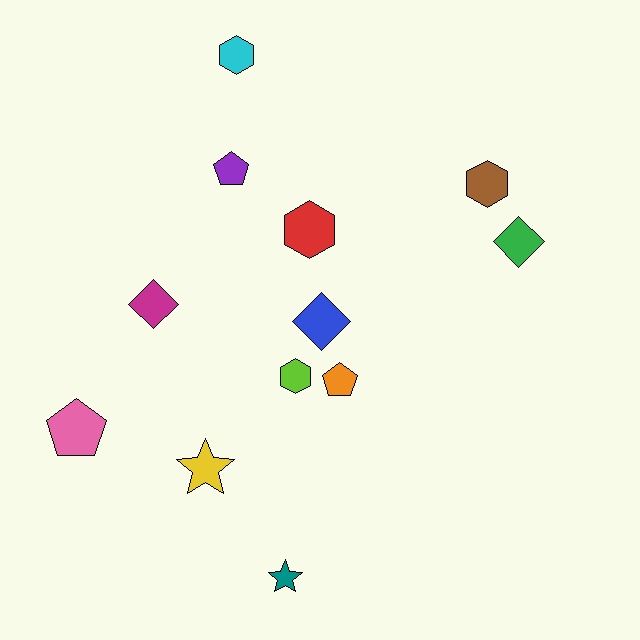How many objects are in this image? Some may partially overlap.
There are 12 objects.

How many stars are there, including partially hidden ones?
There are 2 stars.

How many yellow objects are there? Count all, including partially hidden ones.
There is 1 yellow object.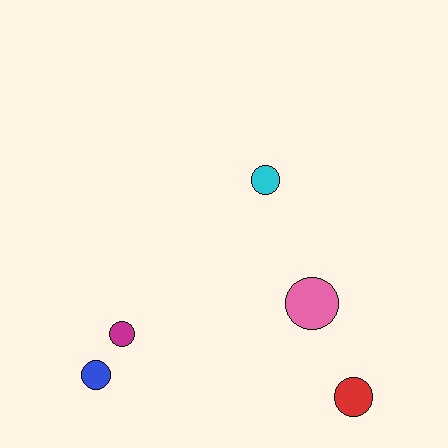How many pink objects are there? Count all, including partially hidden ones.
There is 1 pink object.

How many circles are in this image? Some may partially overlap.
There are 5 circles.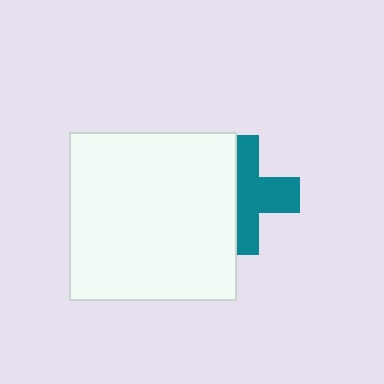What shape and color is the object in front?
The object in front is a white square.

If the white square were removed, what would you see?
You would see the complete teal cross.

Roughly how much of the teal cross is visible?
About half of it is visible (roughly 54%).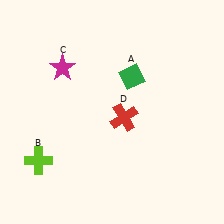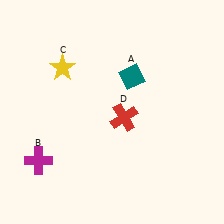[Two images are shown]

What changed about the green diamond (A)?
In Image 1, A is green. In Image 2, it changed to teal.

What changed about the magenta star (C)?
In Image 1, C is magenta. In Image 2, it changed to yellow.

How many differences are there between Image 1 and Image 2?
There are 3 differences between the two images.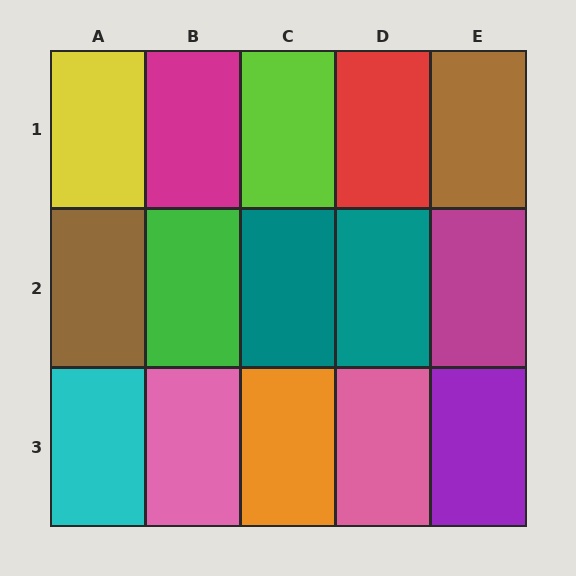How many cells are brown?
2 cells are brown.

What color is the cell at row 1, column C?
Lime.